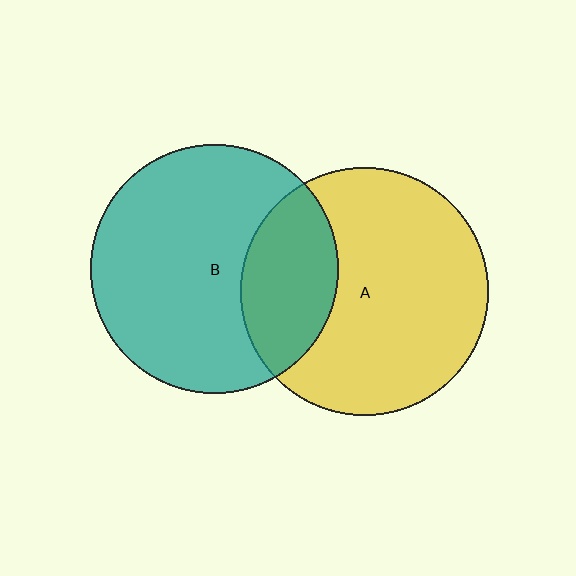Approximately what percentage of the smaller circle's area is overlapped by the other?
Approximately 25%.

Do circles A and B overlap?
Yes.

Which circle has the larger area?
Circle B (teal).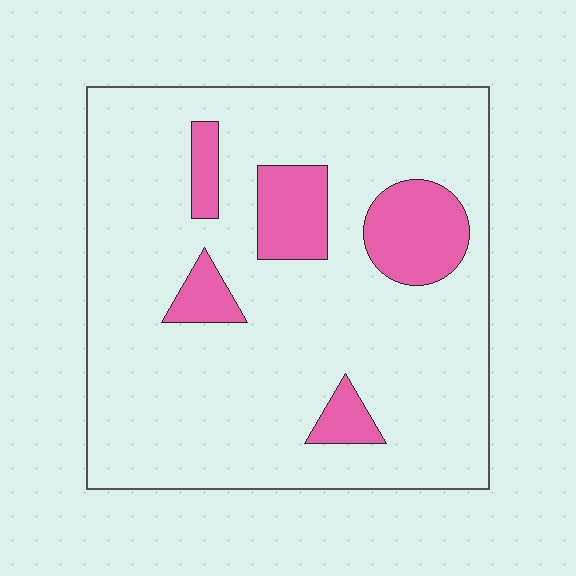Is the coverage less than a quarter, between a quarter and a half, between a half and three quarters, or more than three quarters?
Less than a quarter.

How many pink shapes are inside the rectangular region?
5.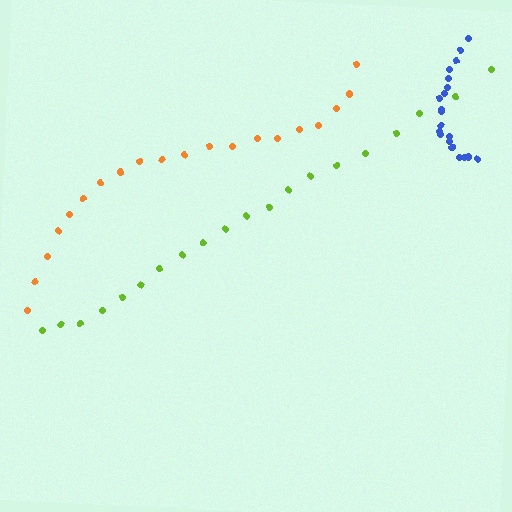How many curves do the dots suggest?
There are 3 distinct paths.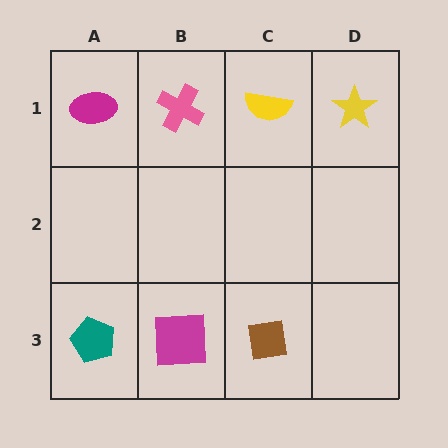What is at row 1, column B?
A pink cross.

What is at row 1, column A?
A magenta ellipse.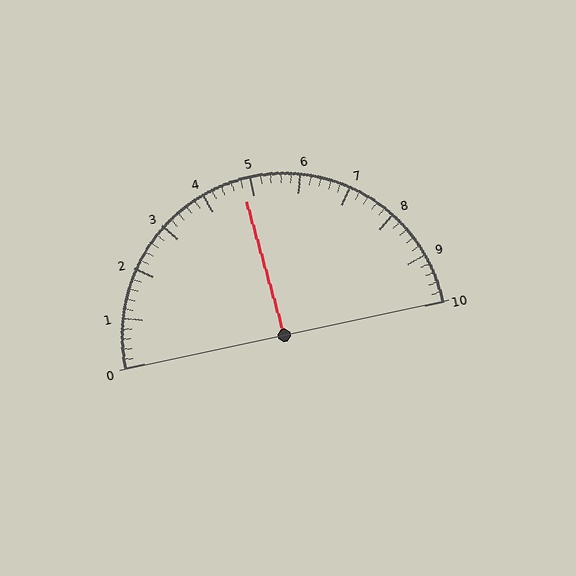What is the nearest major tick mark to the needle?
The nearest major tick mark is 5.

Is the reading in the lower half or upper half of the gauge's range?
The reading is in the lower half of the range (0 to 10).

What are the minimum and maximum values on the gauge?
The gauge ranges from 0 to 10.